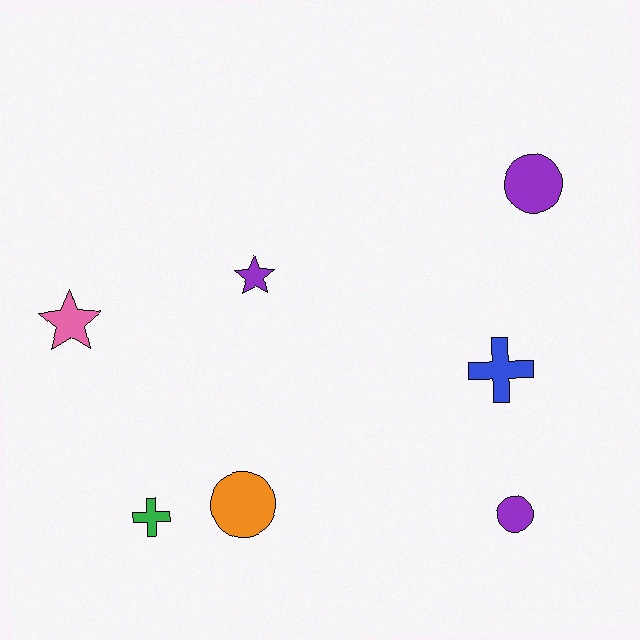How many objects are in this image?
There are 7 objects.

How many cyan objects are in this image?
There are no cyan objects.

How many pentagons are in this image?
There are no pentagons.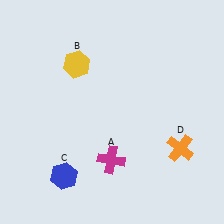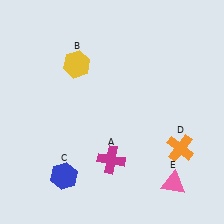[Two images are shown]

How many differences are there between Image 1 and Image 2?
There is 1 difference between the two images.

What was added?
A pink triangle (E) was added in Image 2.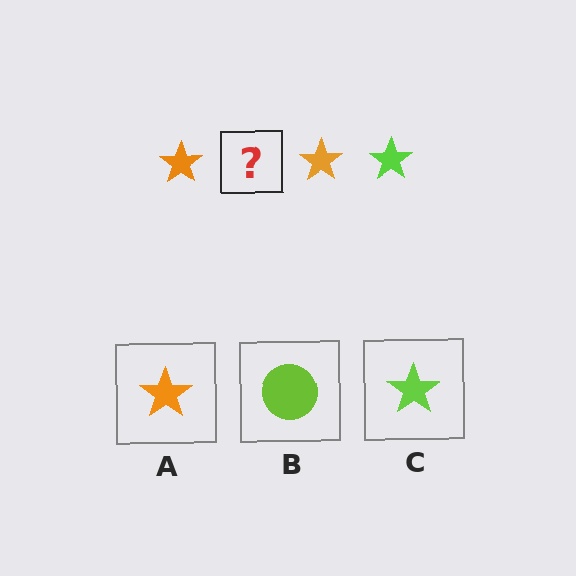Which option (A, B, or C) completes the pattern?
C.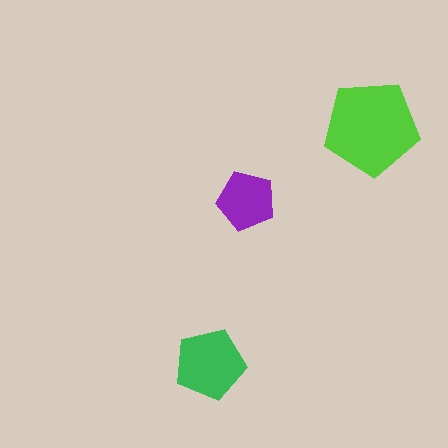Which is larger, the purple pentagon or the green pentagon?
The green one.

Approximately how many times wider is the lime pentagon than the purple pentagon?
About 1.5 times wider.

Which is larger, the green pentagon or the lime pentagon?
The lime one.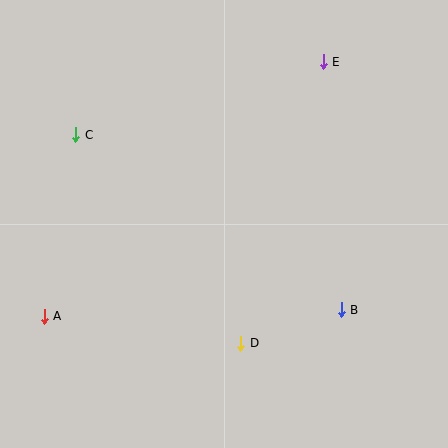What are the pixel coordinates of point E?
Point E is at (323, 62).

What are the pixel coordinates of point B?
Point B is at (341, 310).